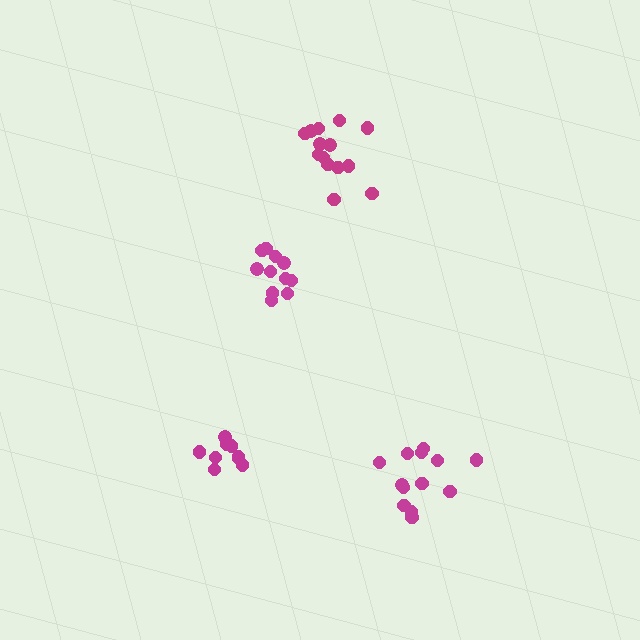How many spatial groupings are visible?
There are 4 spatial groupings.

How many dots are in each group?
Group 1: 11 dots, Group 2: 13 dots, Group 3: 9 dots, Group 4: 14 dots (47 total).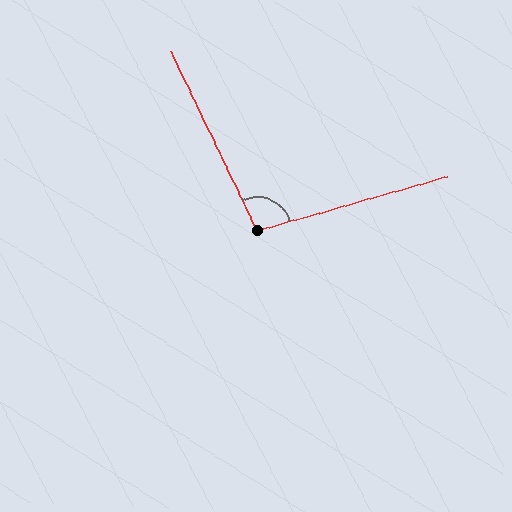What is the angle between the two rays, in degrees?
Approximately 100 degrees.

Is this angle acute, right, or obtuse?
It is obtuse.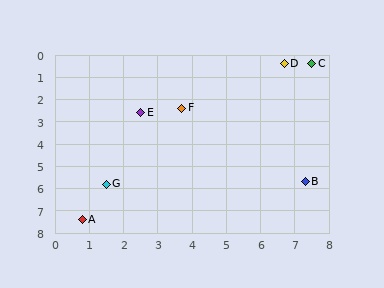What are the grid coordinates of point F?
Point F is at approximately (3.7, 2.4).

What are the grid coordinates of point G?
Point G is at approximately (1.5, 5.8).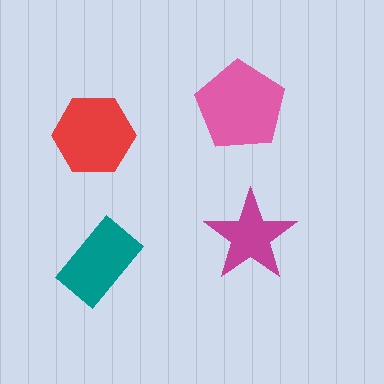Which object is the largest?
The pink pentagon.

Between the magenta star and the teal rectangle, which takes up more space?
The teal rectangle.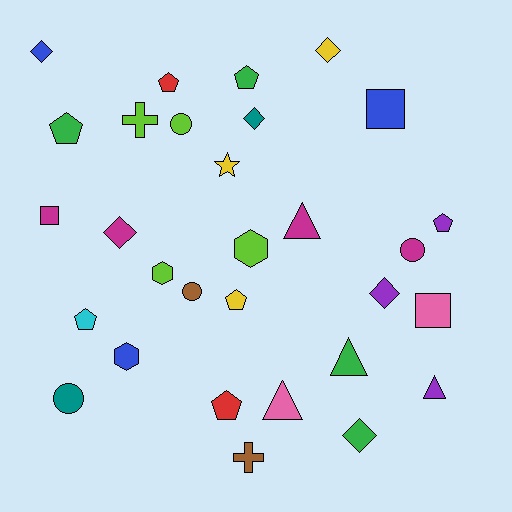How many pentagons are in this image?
There are 7 pentagons.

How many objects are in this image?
There are 30 objects.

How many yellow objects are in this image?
There are 3 yellow objects.